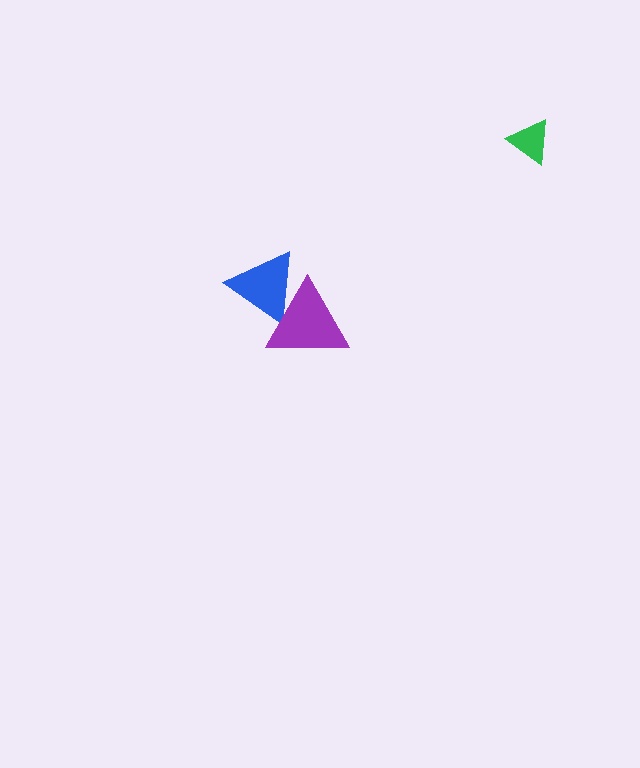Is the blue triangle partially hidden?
Yes, it is partially covered by another shape.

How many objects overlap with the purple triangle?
1 object overlaps with the purple triangle.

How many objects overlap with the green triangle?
0 objects overlap with the green triangle.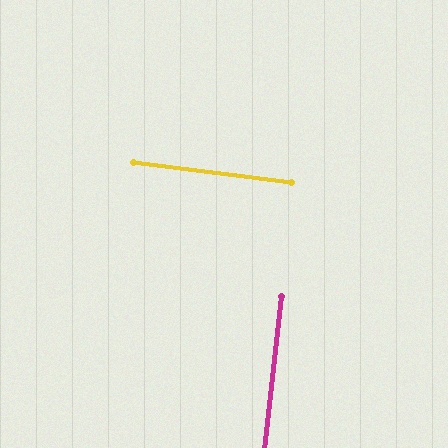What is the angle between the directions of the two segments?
Approximately 89 degrees.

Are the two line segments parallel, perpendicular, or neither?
Perpendicular — they meet at approximately 89°.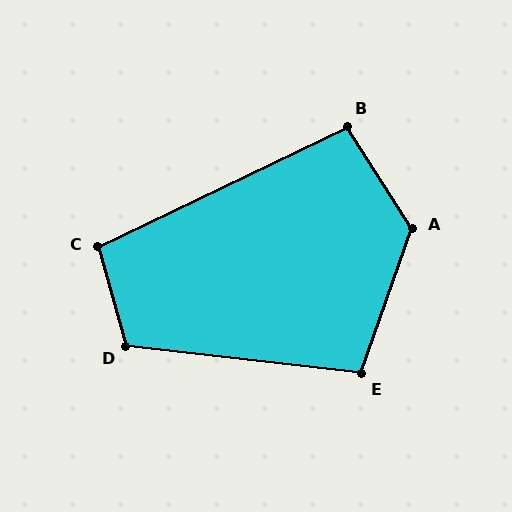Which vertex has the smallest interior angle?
B, at approximately 97 degrees.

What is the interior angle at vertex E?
Approximately 102 degrees (obtuse).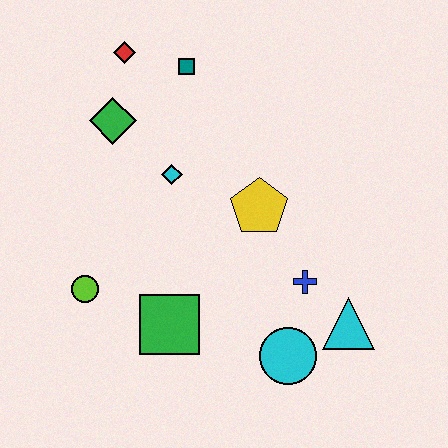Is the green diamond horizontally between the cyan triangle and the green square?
No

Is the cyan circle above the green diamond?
No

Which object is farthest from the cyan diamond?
The cyan triangle is farthest from the cyan diamond.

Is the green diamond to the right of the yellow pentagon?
No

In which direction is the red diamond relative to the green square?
The red diamond is above the green square.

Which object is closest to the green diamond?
The red diamond is closest to the green diamond.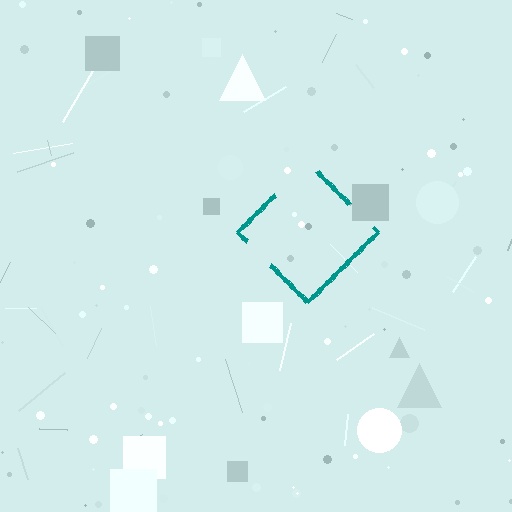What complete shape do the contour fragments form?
The contour fragments form a diamond.